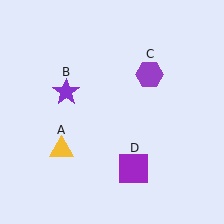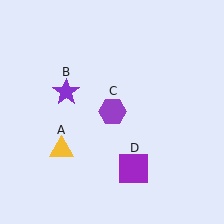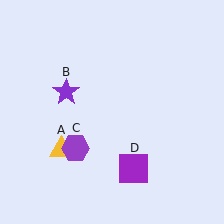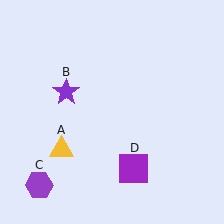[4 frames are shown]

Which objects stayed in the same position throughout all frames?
Yellow triangle (object A) and purple star (object B) and purple square (object D) remained stationary.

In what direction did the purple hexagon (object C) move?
The purple hexagon (object C) moved down and to the left.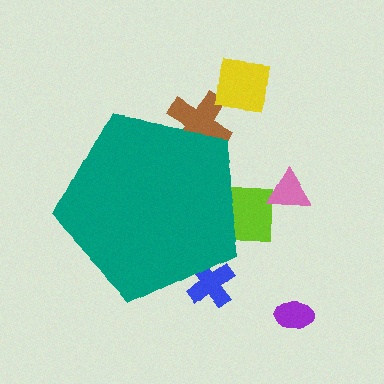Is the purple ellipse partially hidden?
No, the purple ellipse is fully visible.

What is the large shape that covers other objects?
A teal pentagon.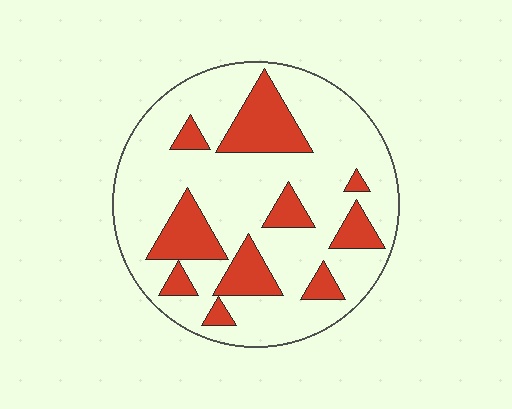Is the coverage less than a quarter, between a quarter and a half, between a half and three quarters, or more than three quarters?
Less than a quarter.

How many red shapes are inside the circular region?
10.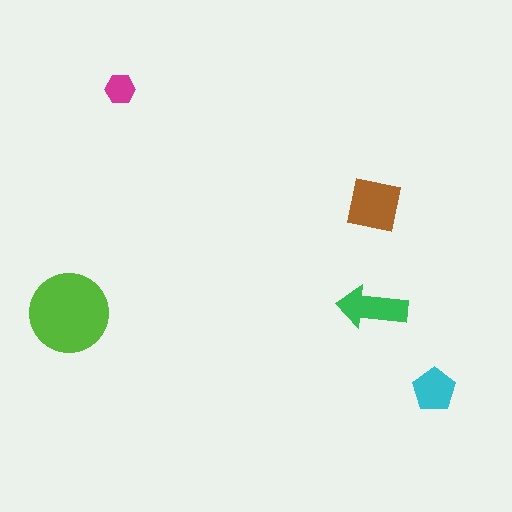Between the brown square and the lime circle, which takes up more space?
The lime circle.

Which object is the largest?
The lime circle.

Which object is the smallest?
The magenta hexagon.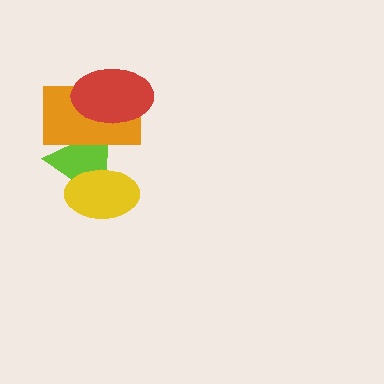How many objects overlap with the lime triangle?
3 objects overlap with the lime triangle.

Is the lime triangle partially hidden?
Yes, it is partially covered by another shape.